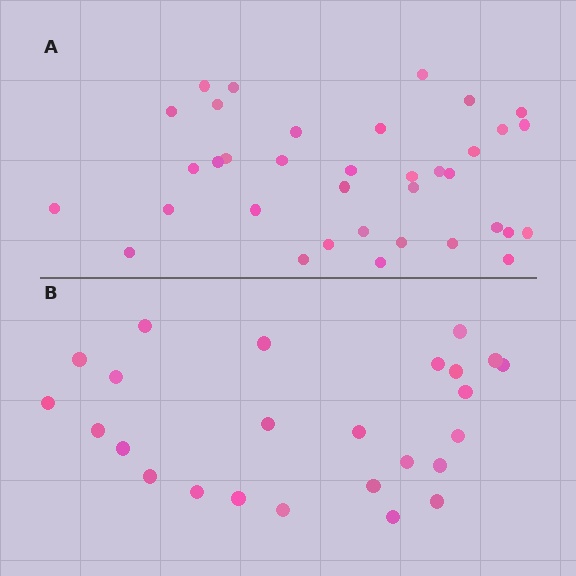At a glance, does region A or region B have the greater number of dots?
Region A (the top region) has more dots.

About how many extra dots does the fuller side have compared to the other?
Region A has roughly 12 or so more dots than region B.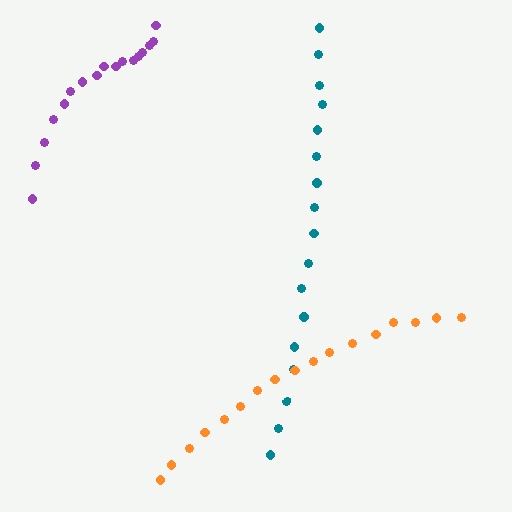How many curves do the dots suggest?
There are 3 distinct paths.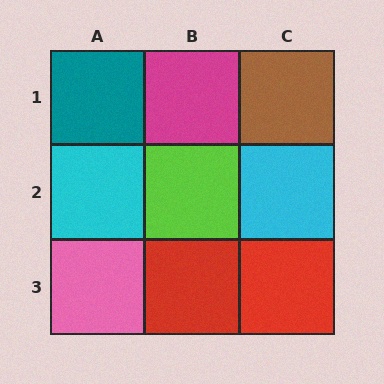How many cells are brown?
1 cell is brown.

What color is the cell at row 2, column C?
Cyan.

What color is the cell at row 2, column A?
Cyan.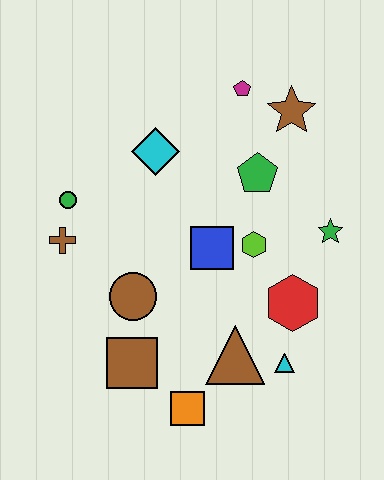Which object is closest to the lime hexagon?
The blue square is closest to the lime hexagon.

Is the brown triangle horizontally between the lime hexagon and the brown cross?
Yes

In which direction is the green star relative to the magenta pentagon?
The green star is below the magenta pentagon.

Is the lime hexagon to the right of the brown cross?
Yes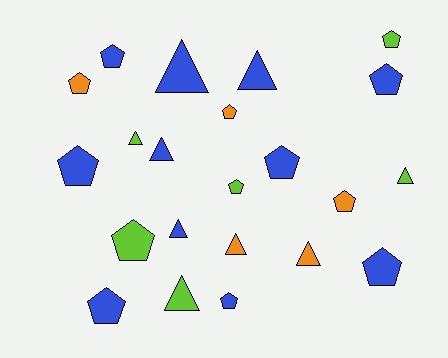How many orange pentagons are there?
There are 3 orange pentagons.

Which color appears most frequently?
Blue, with 11 objects.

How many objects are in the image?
There are 22 objects.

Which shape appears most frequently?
Pentagon, with 13 objects.